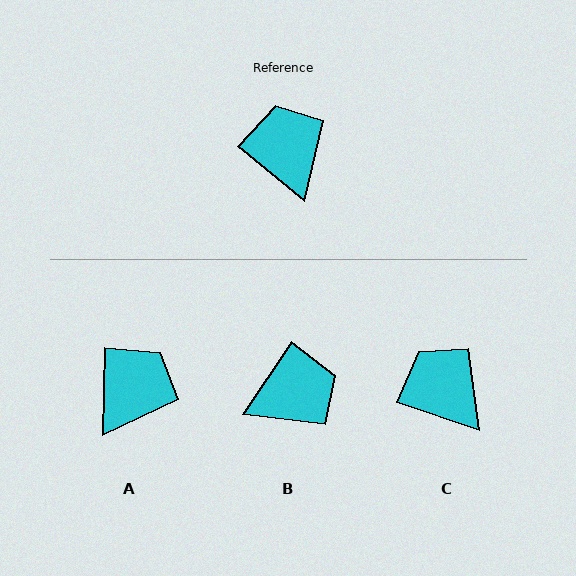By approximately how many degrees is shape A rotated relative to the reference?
Approximately 52 degrees clockwise.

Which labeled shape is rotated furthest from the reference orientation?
B, about 84 degrees away.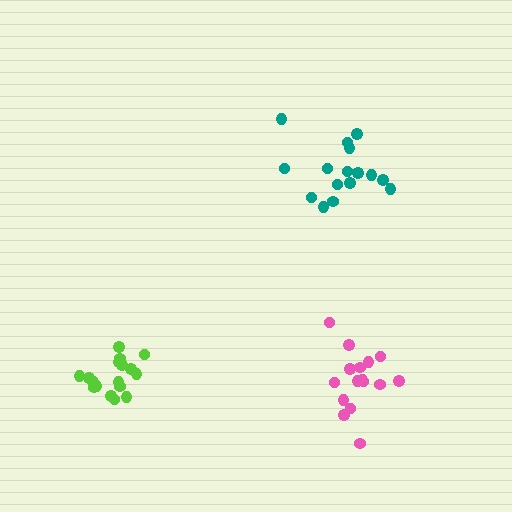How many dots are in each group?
Group 1: 16 dots, Group 2: 17 dots, Group 3: 16 dots (49 total).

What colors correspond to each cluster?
The clusters are colored: teal, lime, pink.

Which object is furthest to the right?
The pink cluster is rightmost.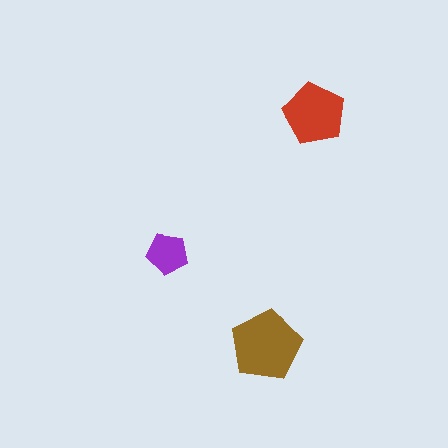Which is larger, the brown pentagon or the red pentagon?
The brown one.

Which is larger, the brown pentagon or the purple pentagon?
The brown one.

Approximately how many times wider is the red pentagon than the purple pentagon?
About 1.5 times wider.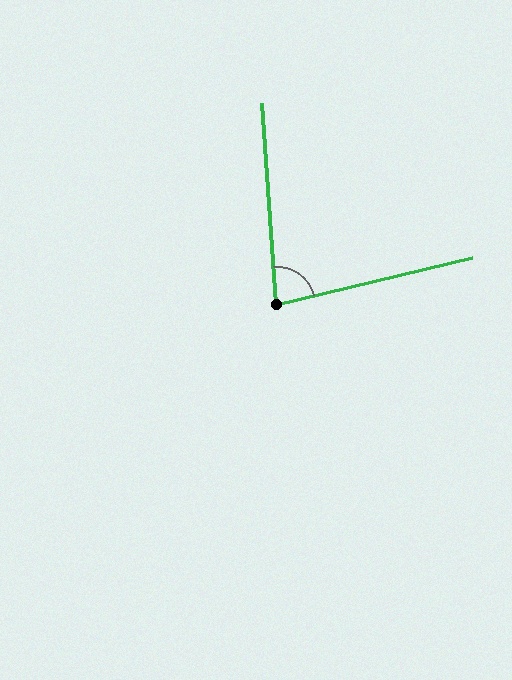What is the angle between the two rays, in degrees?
Approximately 81 degrees.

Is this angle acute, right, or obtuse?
It is acute.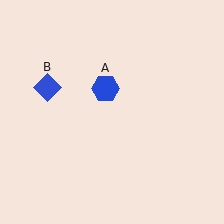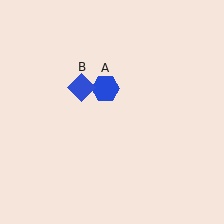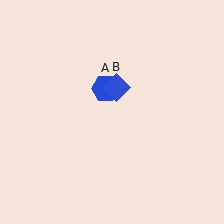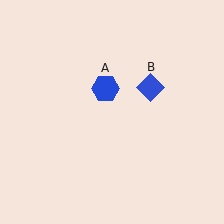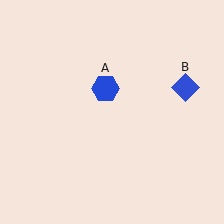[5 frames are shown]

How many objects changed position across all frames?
1 object changed position: blue diamond (object B).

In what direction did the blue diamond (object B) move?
The blue diamond (object B) moved right.